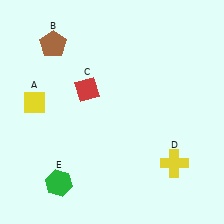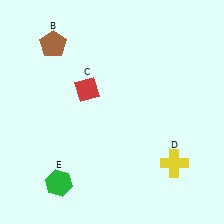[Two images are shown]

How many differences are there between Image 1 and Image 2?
There is 1 difference between the two images.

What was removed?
The yellow diamond (A) was removed in Image 2.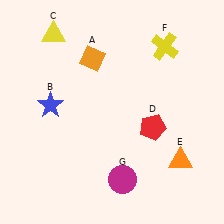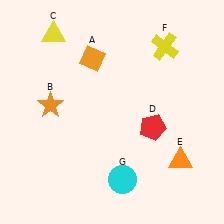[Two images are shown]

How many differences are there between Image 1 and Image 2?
There are 2 differences between the two images.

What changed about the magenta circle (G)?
In Image 1, G is magenta. In Image 2, it changed to cyan.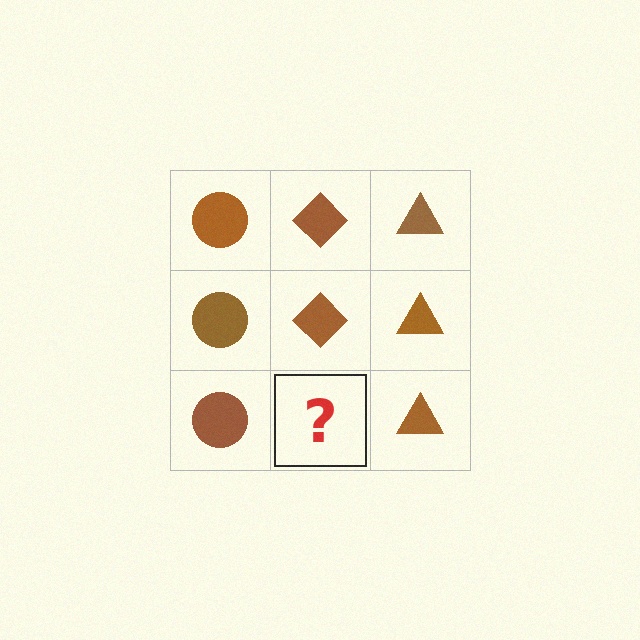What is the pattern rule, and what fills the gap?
The rule is that each column has a consistent shape. The gap should be filled with a brown diamond.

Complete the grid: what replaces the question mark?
The question mark should be replaced with a brown diamond.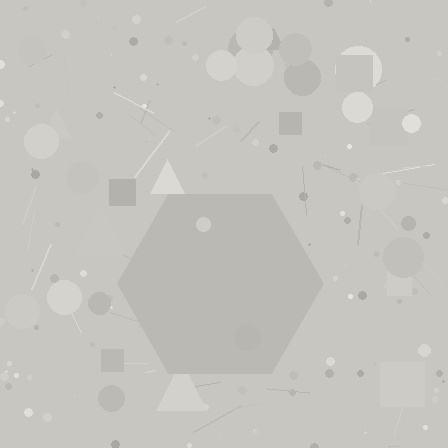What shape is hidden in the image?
A hexagon is hidden in the image.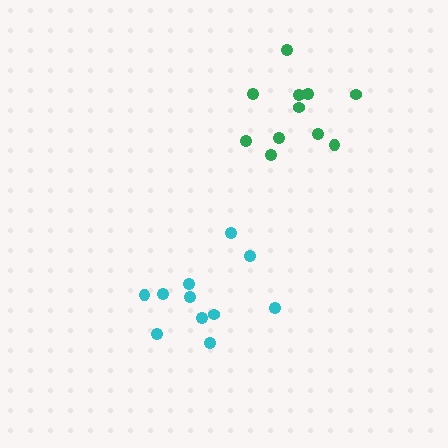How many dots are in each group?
Group 1: 11 dots, Group 2: 11 dots (22 total).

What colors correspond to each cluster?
The clusters are colored: cyan, green.